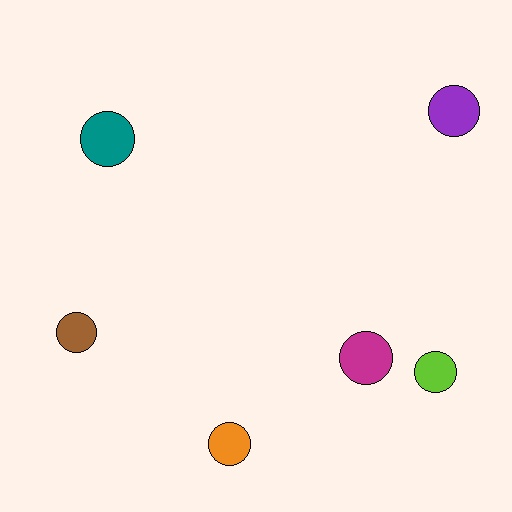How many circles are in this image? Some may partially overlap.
There are 6 circles.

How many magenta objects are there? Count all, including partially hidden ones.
There is 1 magenta object.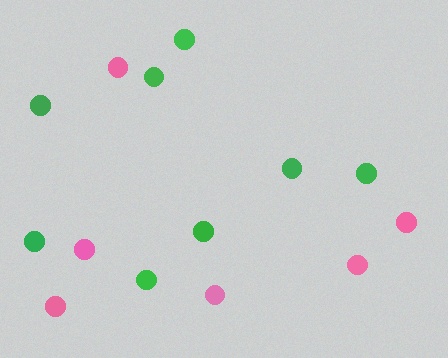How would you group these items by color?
There are 2 groups: one group of green circles (8) and one group of pink circles (6).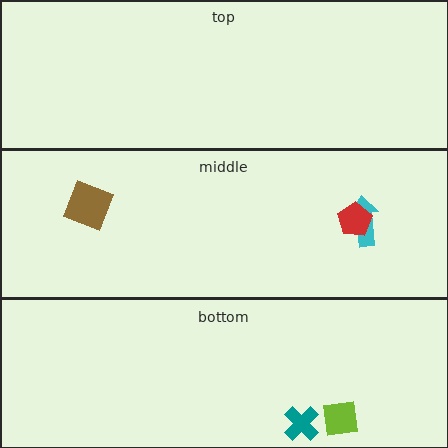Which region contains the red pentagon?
The middle region.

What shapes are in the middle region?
The brown square, the cyan arrow, the red pentagon.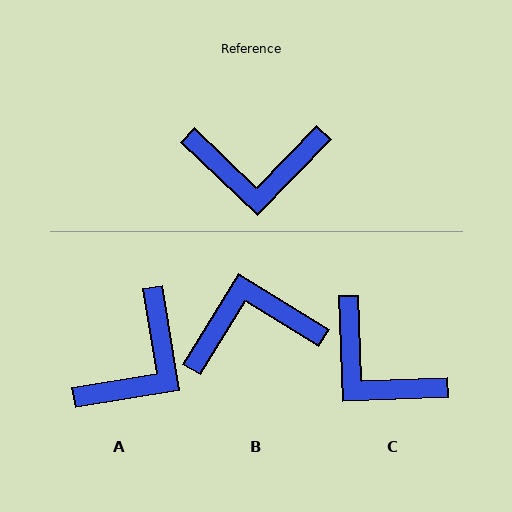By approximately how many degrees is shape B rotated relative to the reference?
Approximately 168 degrees clockwise.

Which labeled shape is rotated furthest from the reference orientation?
B, about 168 degrees away.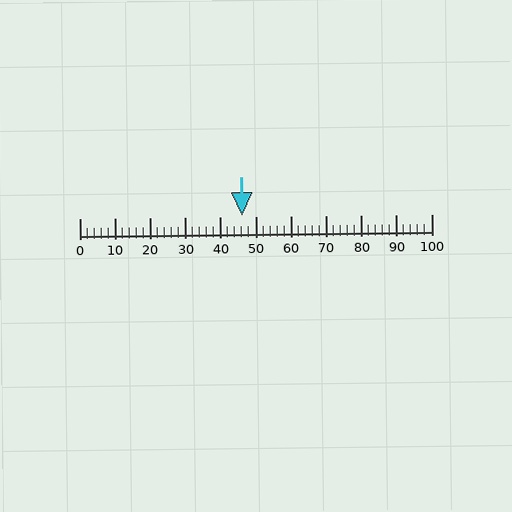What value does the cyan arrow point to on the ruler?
The cyan arrow points to approximately 46.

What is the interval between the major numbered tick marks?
The major tick marks are spaced 10 units apart.